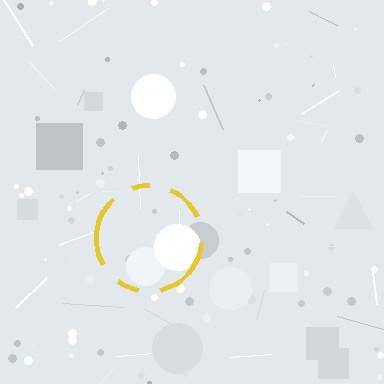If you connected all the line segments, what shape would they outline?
They would outline a circle.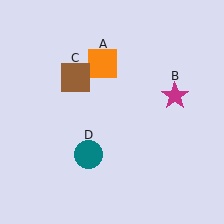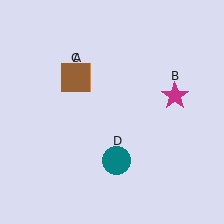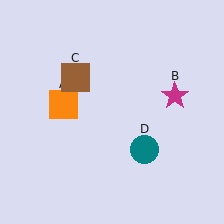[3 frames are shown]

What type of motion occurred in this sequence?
The orange square (object A), teal circle (object D) rotated counterclockwise around the center of the scene.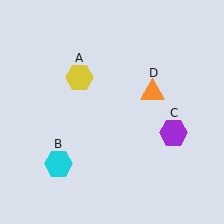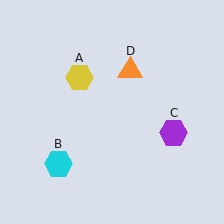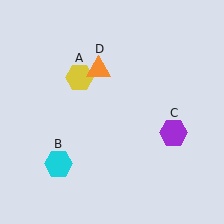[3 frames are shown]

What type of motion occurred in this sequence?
The orange triangle (object D) rotated counterclockwise around the center of the scene.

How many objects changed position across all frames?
1 object changed position: orange triangle (object D).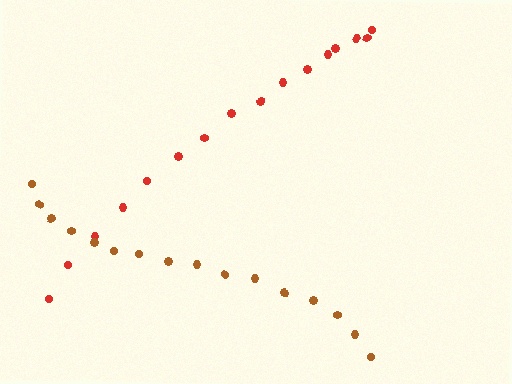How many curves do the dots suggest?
There are 2 distinct paths.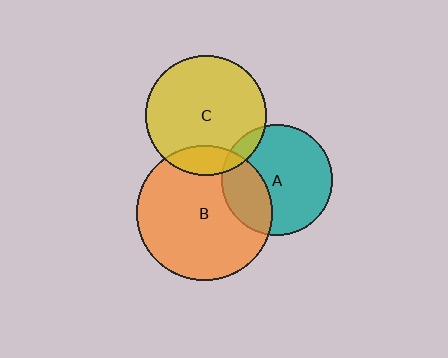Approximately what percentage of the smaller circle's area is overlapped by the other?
Approximately 30%.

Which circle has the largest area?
Circle B (orange).